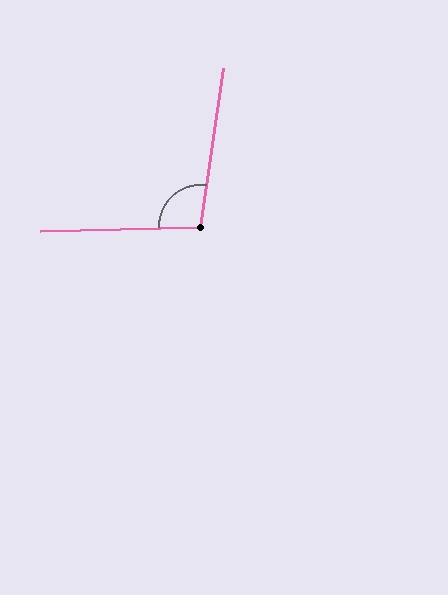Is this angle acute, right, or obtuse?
It is obtuse.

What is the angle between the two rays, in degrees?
Approximately 100 degrees.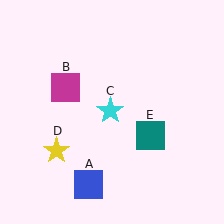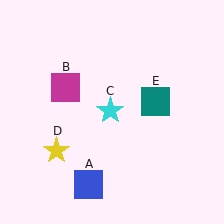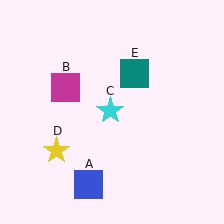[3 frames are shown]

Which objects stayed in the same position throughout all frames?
Blue square (object A) and magenta square (object B) and cyan star (object C) and yellow star (object D) remained stationary.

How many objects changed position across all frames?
1 object changed position: teal square (object E).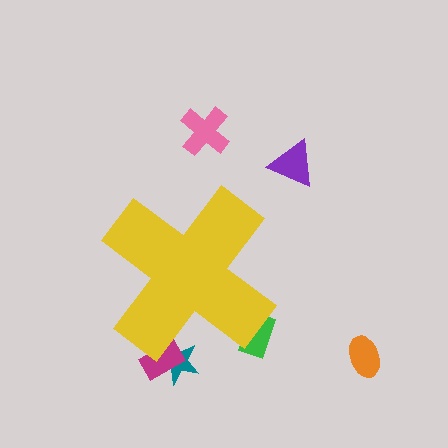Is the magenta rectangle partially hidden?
Yes, the magenta rectangle is partially hidden behind the yellow cross.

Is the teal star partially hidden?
Yes, the teal star is partially hidden behind the yellow cross.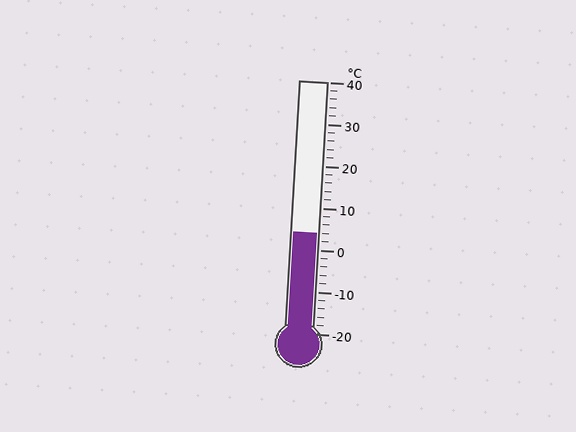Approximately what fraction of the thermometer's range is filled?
The thermometer is filled to approximately 40% of its range.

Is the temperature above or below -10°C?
The temperature is above -10°C.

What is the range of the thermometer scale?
The thermometer scale ranges from -20°C to 40°C.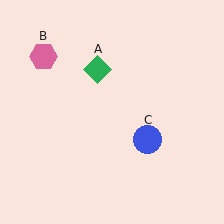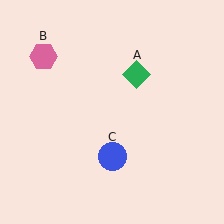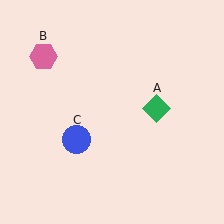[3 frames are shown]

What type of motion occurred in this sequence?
The green diamond (object A), blue circle (object C) rotated clockwise around the center of the scene.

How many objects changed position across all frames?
2 objects changed position: green diamond (object A), blue circle (object C).